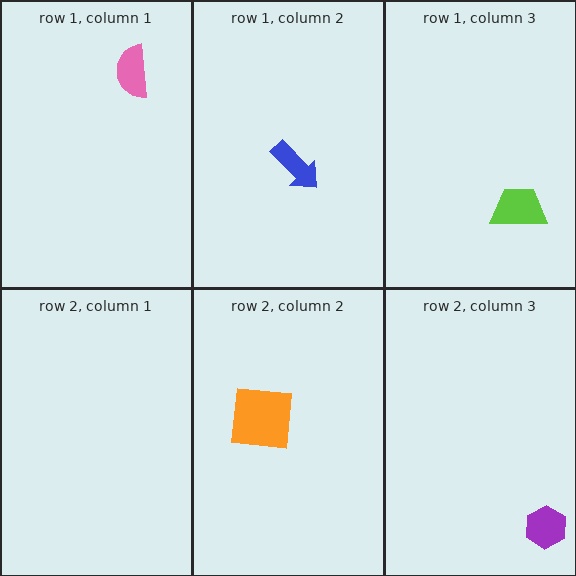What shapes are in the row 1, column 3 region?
The lime trapezoid.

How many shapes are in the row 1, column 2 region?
1.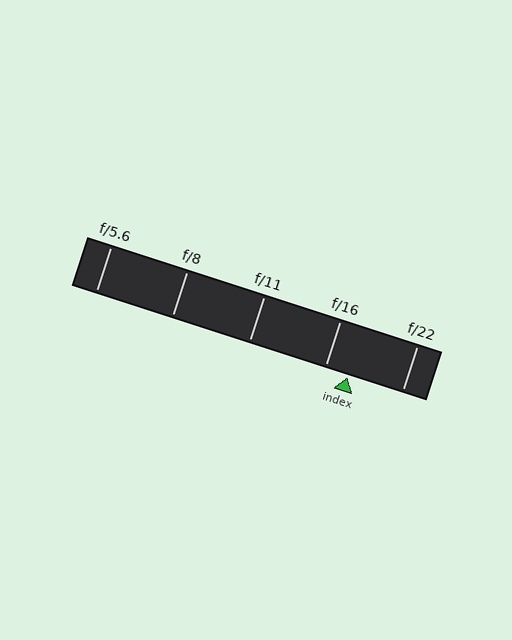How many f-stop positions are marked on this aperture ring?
There are 5 f-stop positions marked.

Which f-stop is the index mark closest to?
The index mark is closest to f/16.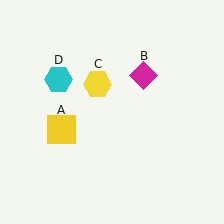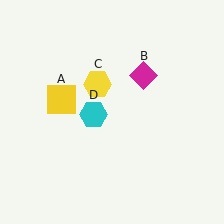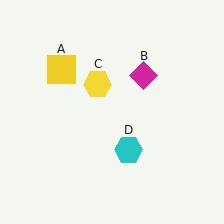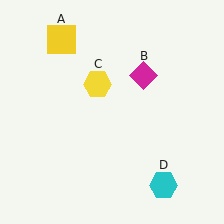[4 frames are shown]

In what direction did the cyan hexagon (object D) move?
The cyan hexagon (object D) moved down and to the right.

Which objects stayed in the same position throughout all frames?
Magenta diamond (object B) and yellow hexagon (object C) remained stationary.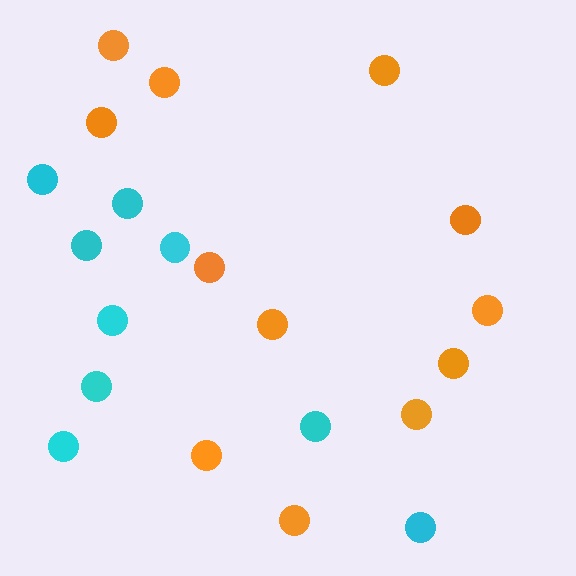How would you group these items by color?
There are 2 groups: one group of cyan circles (9) and one group of orange circles (12).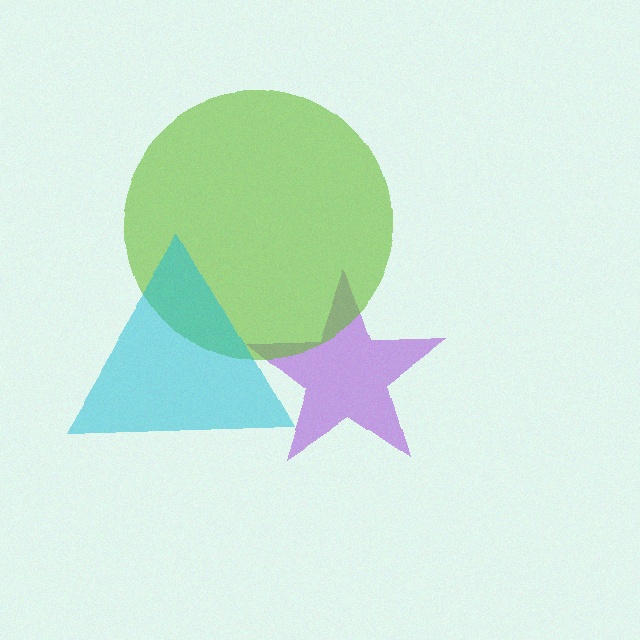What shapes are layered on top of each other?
The layered shapes are: a purple star, a lime circle, a cyan triangle.